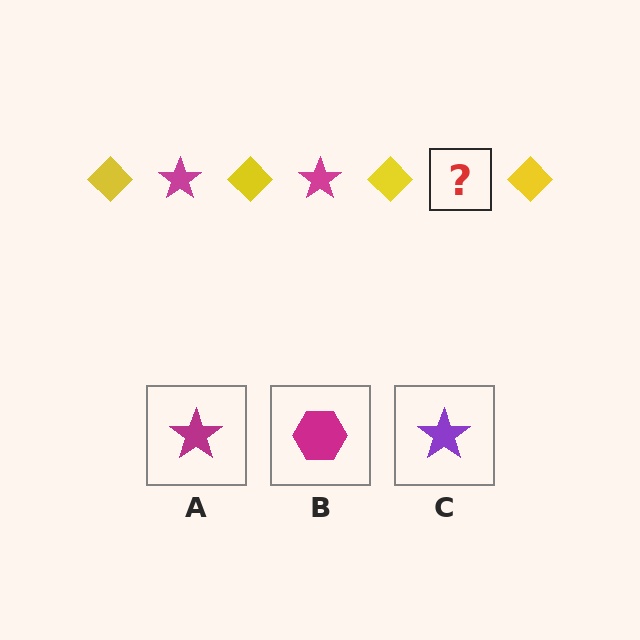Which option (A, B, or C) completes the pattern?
A.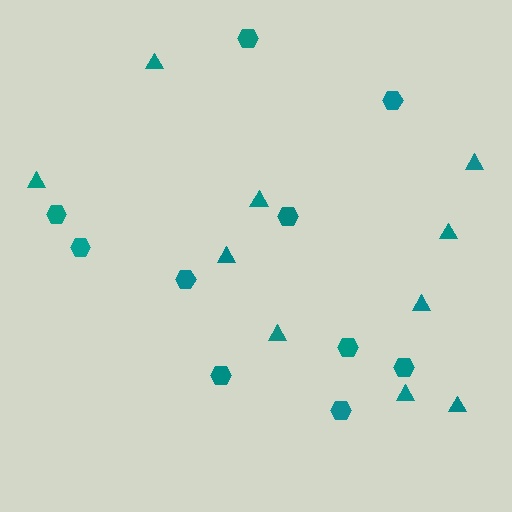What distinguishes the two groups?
There are 2 groups: one group of triangles (10) and one group of hexagons (10).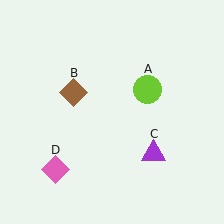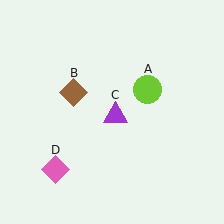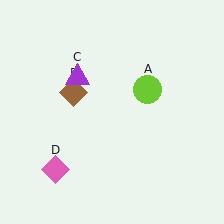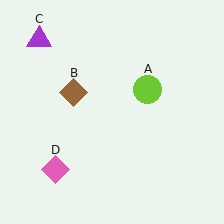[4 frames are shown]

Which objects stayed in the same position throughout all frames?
Lime circle (object A) and brown diamond (object B) and pink diamond (object D) remained stationary.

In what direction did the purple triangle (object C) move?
The purple triangle (object C) moved up and to the left.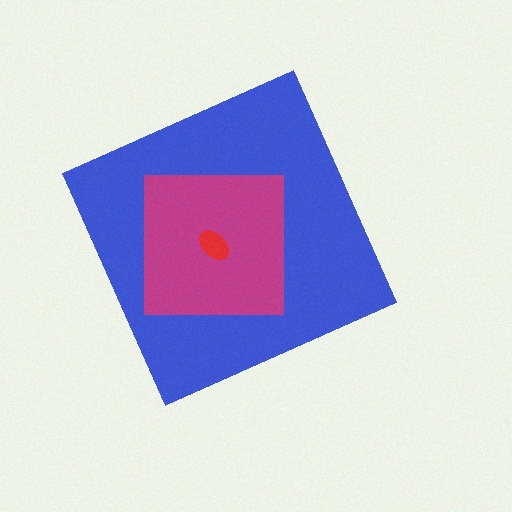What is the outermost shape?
The blue diamond.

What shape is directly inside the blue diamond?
The magenta square.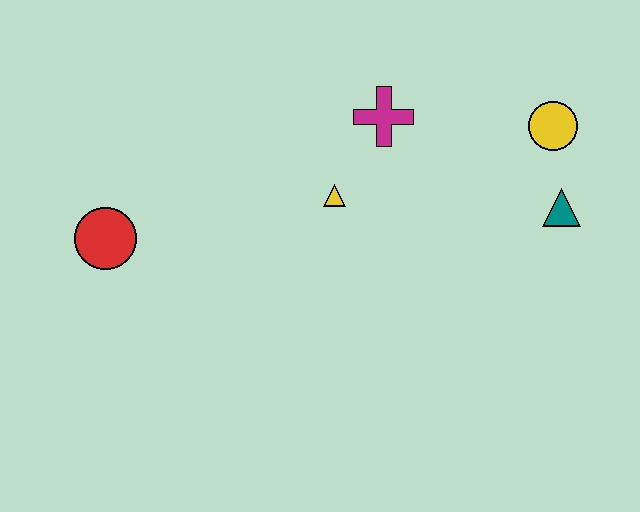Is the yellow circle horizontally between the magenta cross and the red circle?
No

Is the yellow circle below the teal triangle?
No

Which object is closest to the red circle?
The yellow triangle is closest to the red circle.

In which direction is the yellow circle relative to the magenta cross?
The yellow circle is to the right of the magenta cross.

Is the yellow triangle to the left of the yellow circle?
Yes